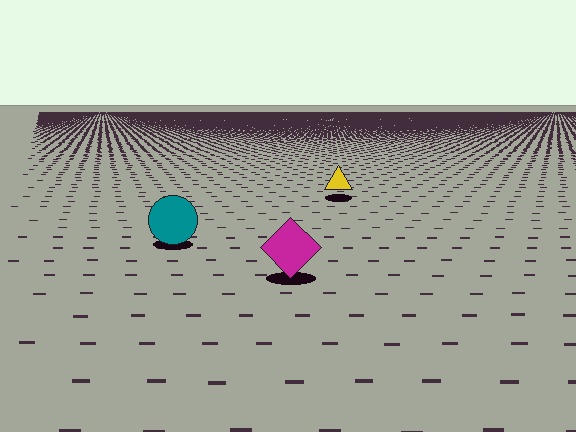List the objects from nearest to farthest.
From nearest to farthest: the magenta diamond, the teal circle, the yellow triangle.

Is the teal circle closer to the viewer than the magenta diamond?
No. The magenta diamond is closer — you can tell from the texture gradient: the ground texture is coarser near it.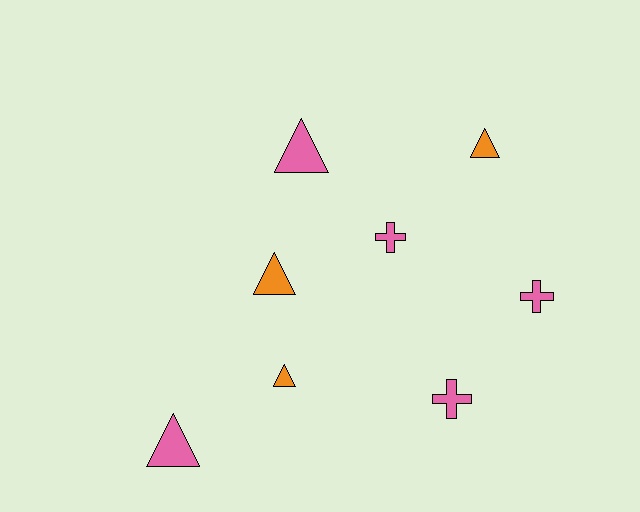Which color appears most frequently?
Pink, with 5 objects.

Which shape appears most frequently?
Triangle, with 5 objects.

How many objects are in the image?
There are 8 objects.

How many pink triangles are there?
There are 2 pink triangles.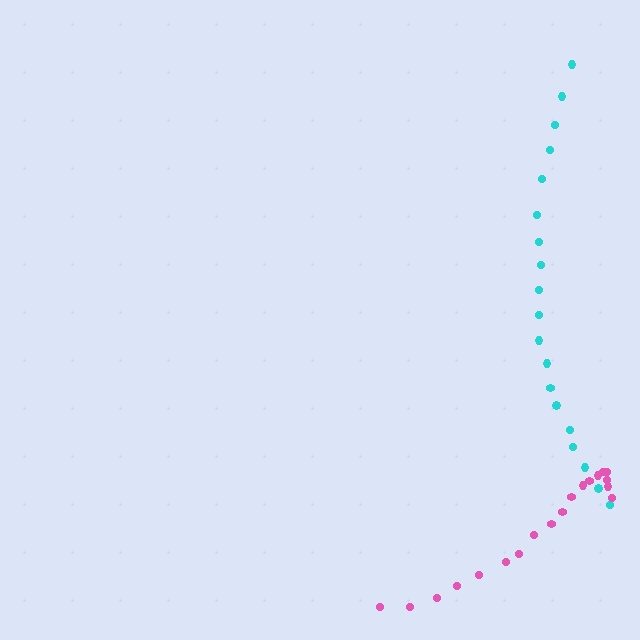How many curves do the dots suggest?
There are 2 distinct paths.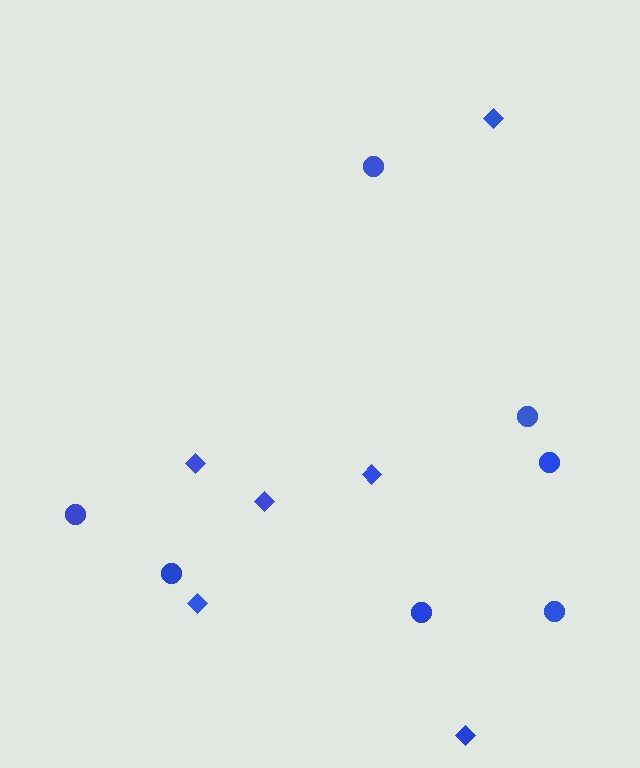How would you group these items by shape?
There are 2 groups: one group of diamonds (6) and one group of circles (7).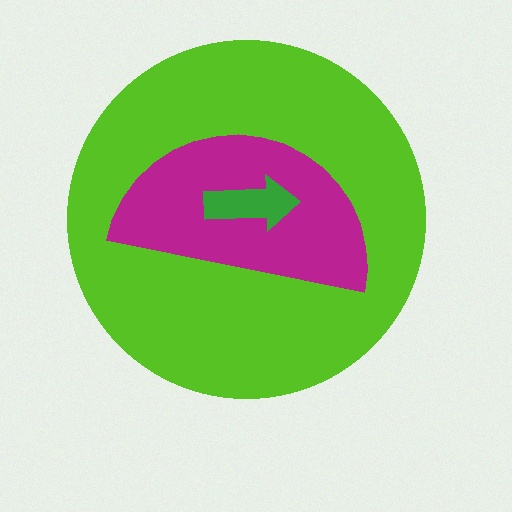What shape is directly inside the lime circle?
The magenta semicircle.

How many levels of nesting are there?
3.